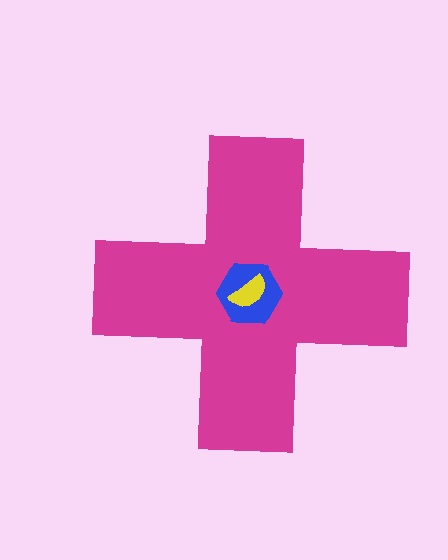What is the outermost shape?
The magenta cross.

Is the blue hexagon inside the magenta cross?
Yes.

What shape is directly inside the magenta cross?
The blue hexagon.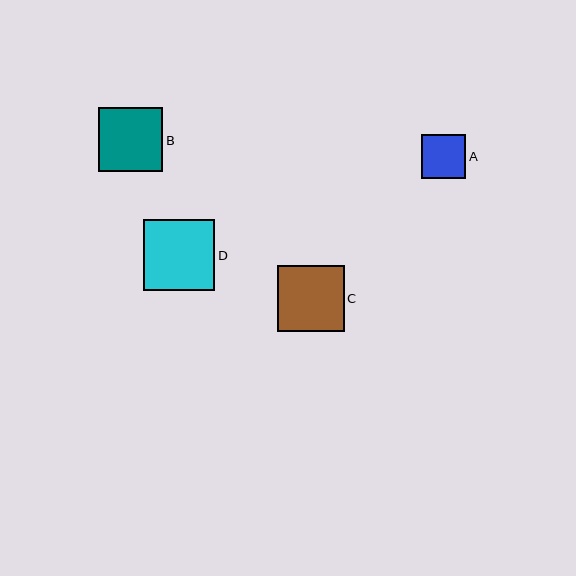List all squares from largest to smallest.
From largest to smallest: D, C, B, A.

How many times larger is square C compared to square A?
Square C is approximately 1.5 times the size of square A.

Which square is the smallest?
Square A is the smallest with a size of approximately 44 pixels.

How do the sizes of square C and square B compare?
Square C and square B are approximately the same size.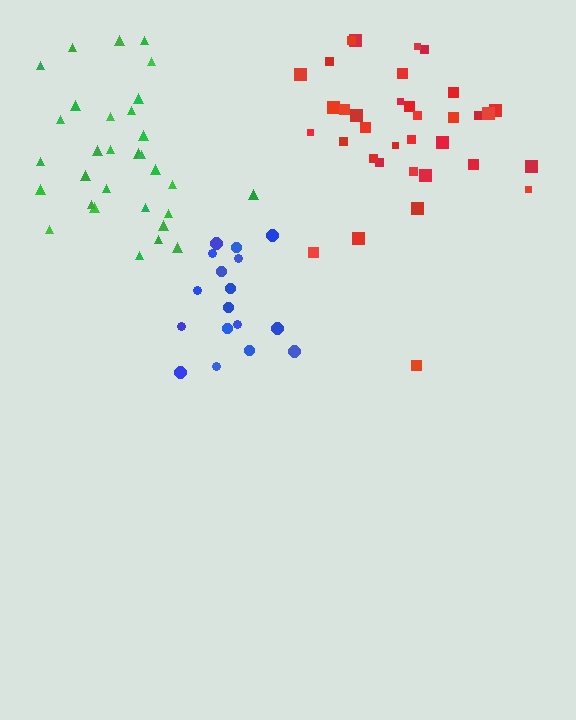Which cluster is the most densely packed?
Blue.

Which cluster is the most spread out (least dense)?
Green.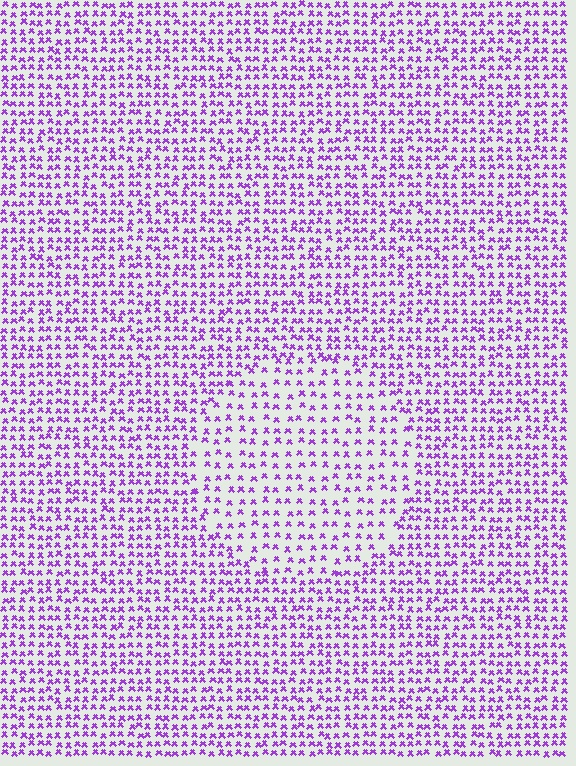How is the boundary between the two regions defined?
The boundary is defined by a change in element density (approximately 1.7x ratio). All elements are the same color, size, and shape.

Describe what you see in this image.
The image contains small purple elements arranged at two different densities. A circle-shaped region is visible where the elements are less densely packed than the surrounding area.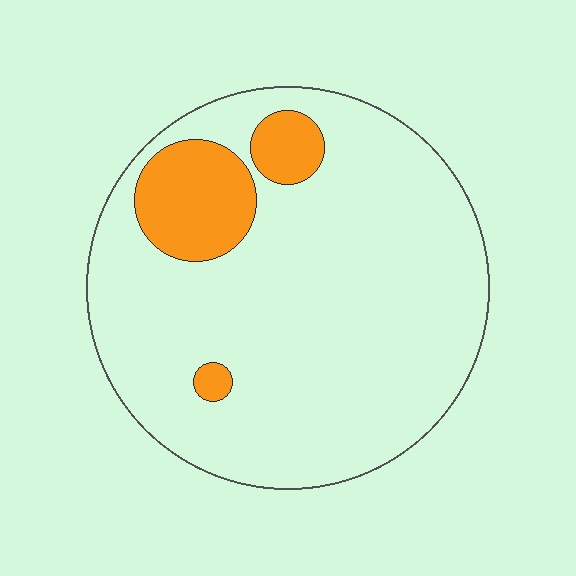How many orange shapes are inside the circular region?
3.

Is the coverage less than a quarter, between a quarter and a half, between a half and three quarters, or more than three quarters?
Less than a quarter.